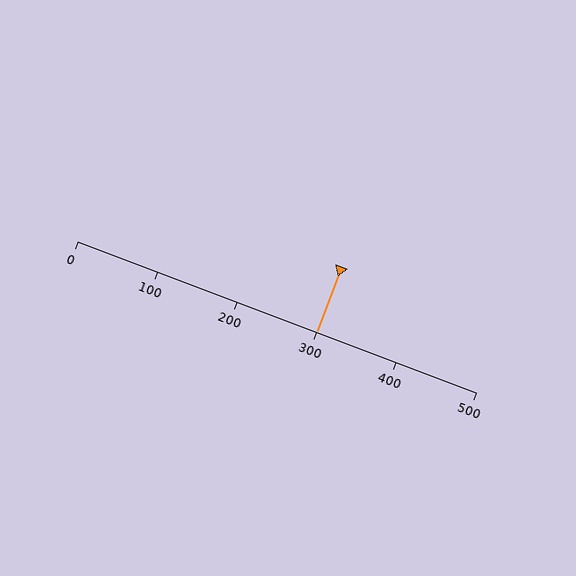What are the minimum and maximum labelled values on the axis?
The axis runs from 0 to 500.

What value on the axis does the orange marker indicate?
The marker indicates approximately 300.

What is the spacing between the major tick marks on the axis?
The major ticks are spaced 100 apart.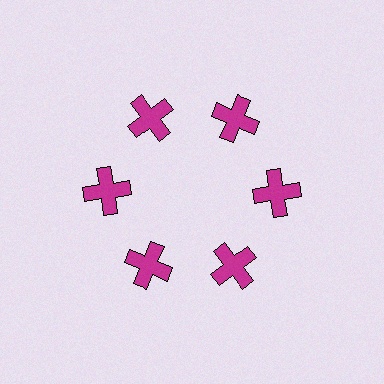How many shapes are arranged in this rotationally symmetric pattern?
There are 6 shapes, arranged in 6 groups of 1.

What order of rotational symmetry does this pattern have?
This pattern has 6-fold rotational symmetry.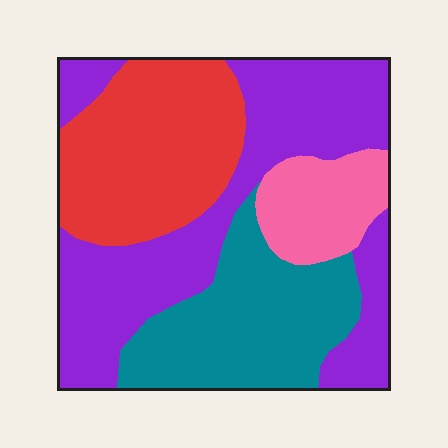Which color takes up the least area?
Pink, at roughly 10%.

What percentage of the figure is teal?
Teal takes up between a sixth and a third of the figure.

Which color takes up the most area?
Purple, at roughly 40%.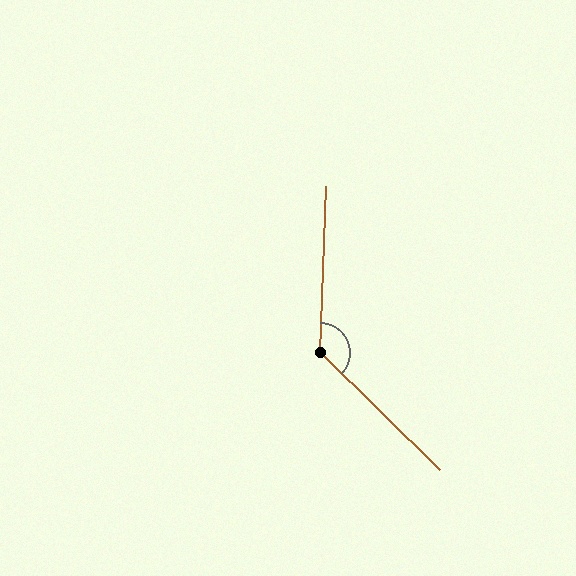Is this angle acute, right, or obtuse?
It is obtuse.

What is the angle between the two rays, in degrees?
Approximately 132 degrees.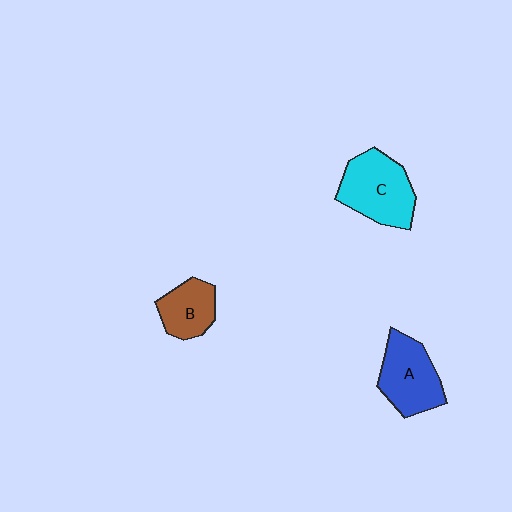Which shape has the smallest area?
Shape B (brown).